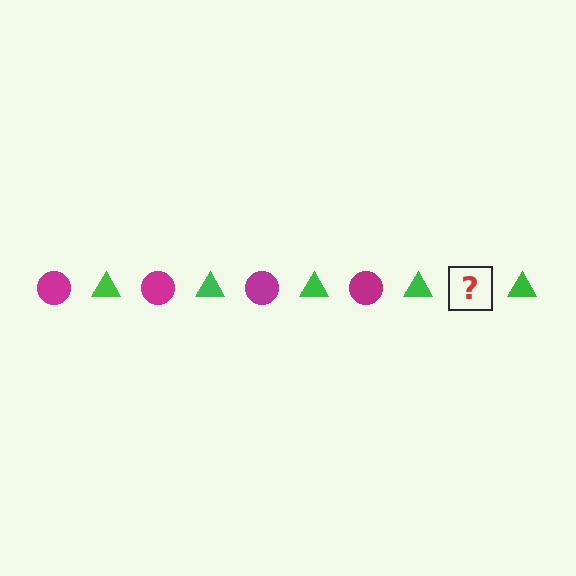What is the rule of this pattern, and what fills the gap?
The rule is that the pattern alternates between magenta circle and green triangle. The gap should be filled with a magenta circle.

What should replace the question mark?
The question mark should be replaced with a magenta circle.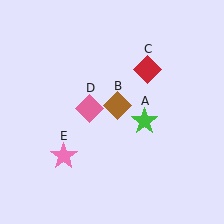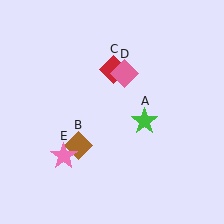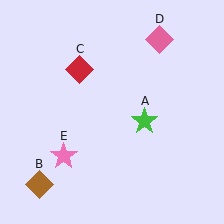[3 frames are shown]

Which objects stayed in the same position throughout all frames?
Green star (object A) and pink star (object E) remained stationary.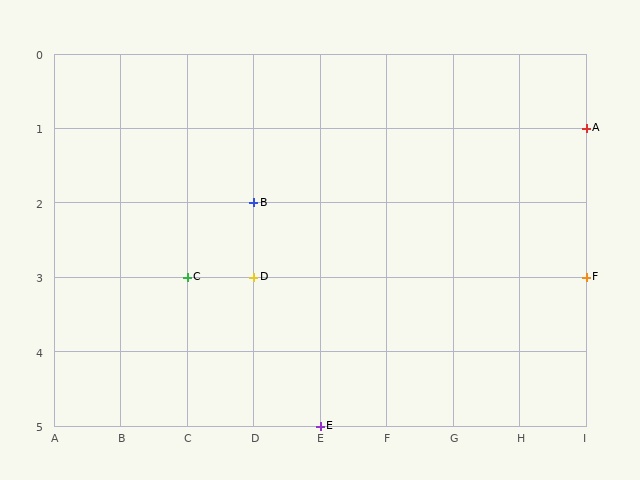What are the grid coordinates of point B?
Point B is at grid coordinates (D, 2).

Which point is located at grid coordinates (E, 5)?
Point E is at (E, 5).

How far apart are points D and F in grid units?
Points D and F are 5 columns apart.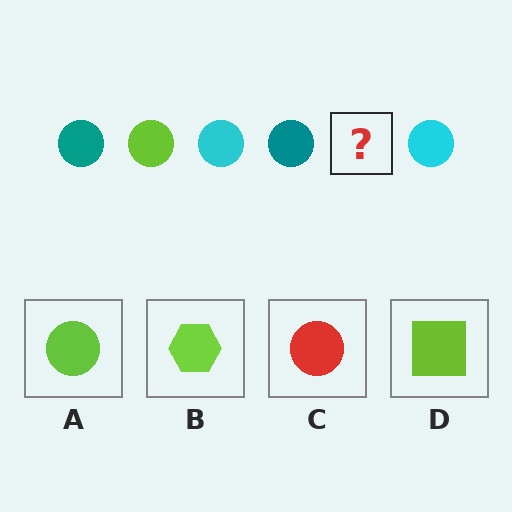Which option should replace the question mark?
Option A.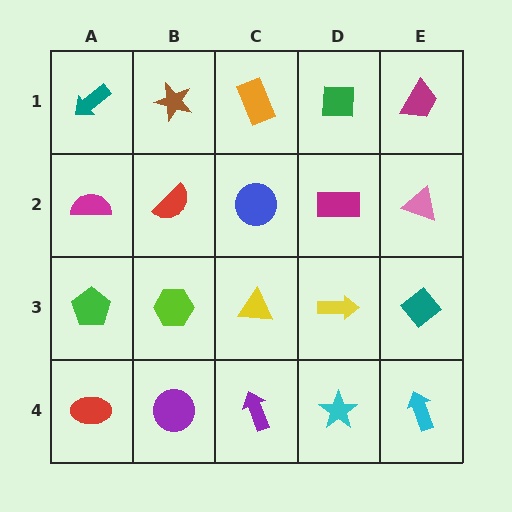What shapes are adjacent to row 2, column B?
A brown star (row 1, column B), a lime hexagon (row 3, column B), a magenta semicircle (row 2, column A), a blue circle (row 2, column C).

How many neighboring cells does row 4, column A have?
2.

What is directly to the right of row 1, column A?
A brown star.